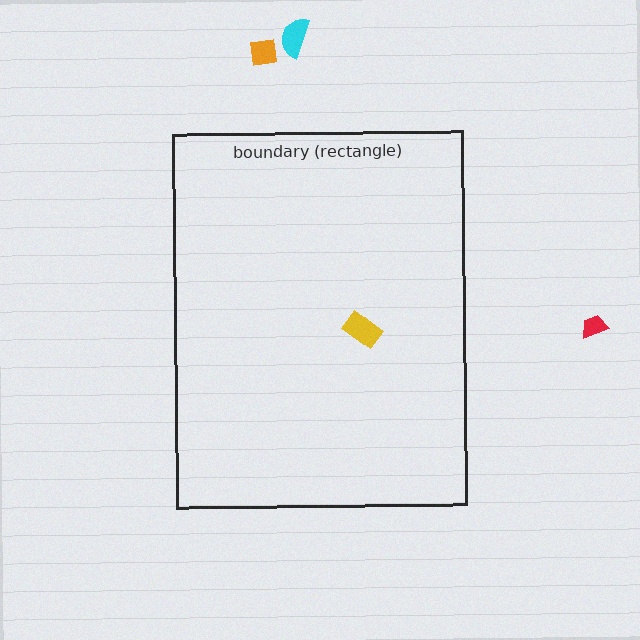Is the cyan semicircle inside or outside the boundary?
Outside.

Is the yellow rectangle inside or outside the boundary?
Inside.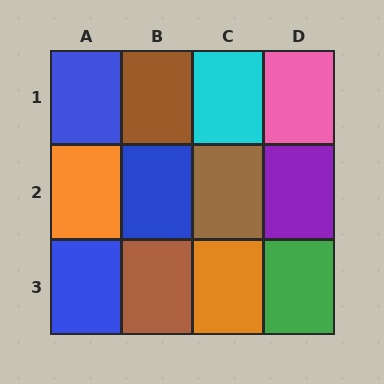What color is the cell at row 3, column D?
Green.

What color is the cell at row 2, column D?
Purple.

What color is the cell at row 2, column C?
Brown.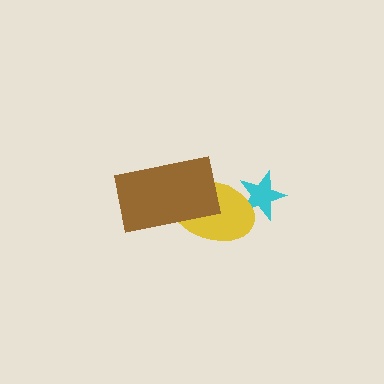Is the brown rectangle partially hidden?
No, no other shape covers it.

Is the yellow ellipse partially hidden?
Yes, it is partially covered by another shape.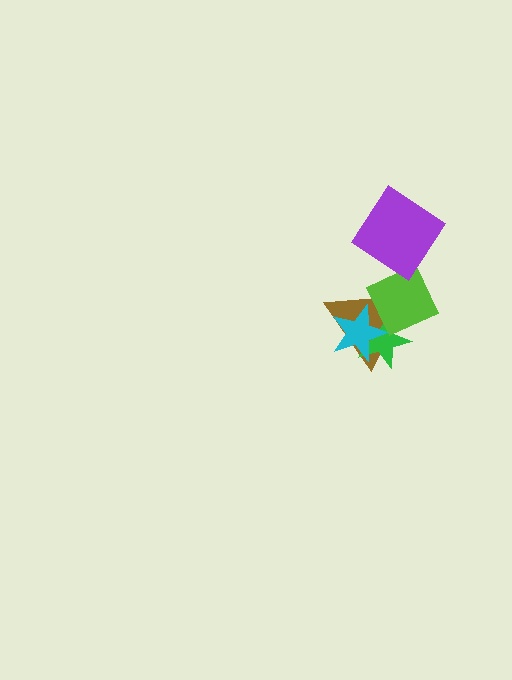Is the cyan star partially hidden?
No, no other shape covers it.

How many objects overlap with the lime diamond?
4 objects overlap with the lime diamond.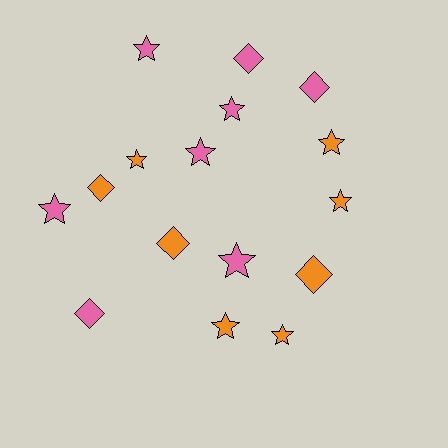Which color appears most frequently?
Orange, with 8 objects.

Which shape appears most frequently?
Star, with 10 objects.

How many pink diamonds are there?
There are 3 pink diamonds.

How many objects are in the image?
There are 16 objects.